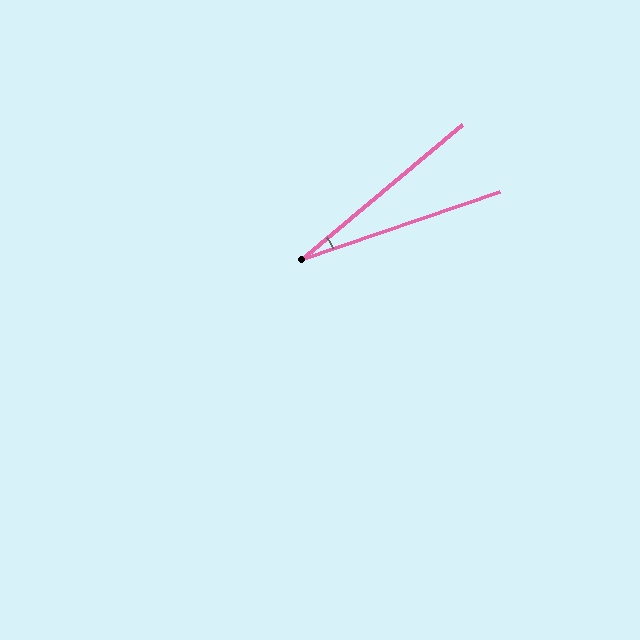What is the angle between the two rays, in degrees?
Approximately 21 degrees.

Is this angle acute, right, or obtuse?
It is acute.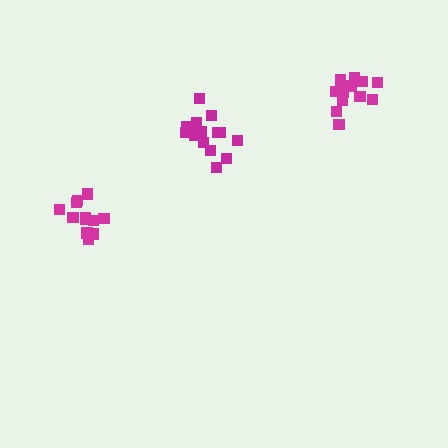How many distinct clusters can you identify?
There are 3 distinct clusters.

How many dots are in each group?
Group 1: 14 dots, Group 2: 12 dots, Group 3: 16 dots (42 total).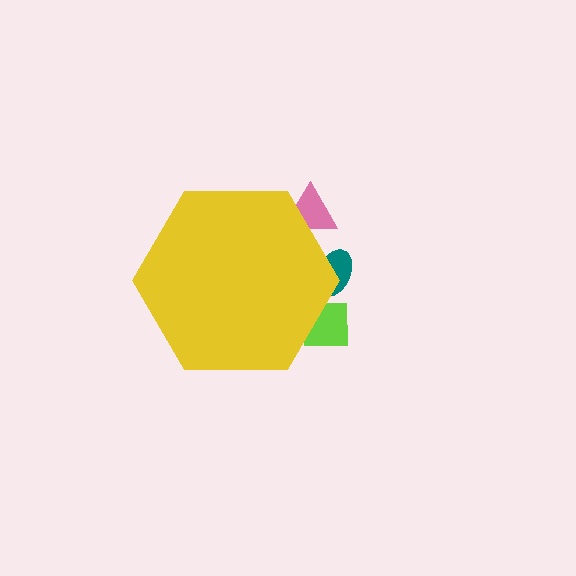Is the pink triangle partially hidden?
Yes, the pink triangle is partially hidden behind the yellow hexagon.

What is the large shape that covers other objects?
A yellow hexagon.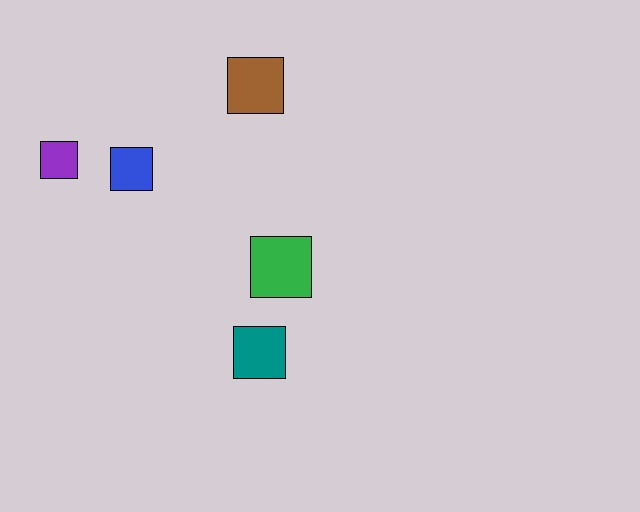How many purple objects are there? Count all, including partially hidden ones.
There is 1 purple object.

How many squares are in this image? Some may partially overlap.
There are 5 squares.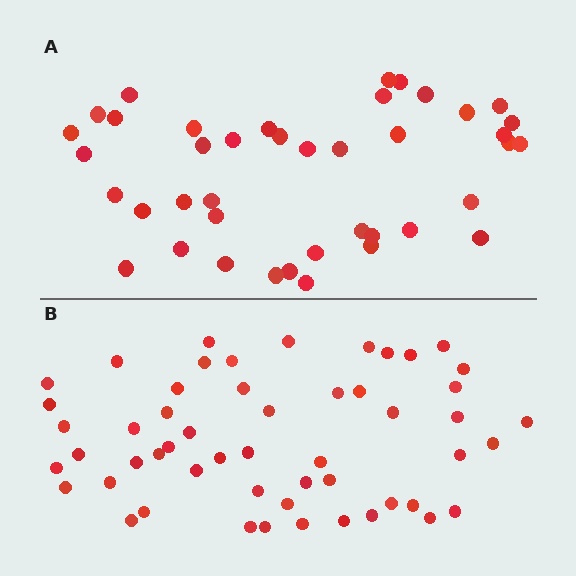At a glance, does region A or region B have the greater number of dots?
Region B (the bottom region) has more dots.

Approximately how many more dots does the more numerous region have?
Region B has roughly 12 or so more dots than region A.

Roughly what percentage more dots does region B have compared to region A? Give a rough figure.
About 30% more.